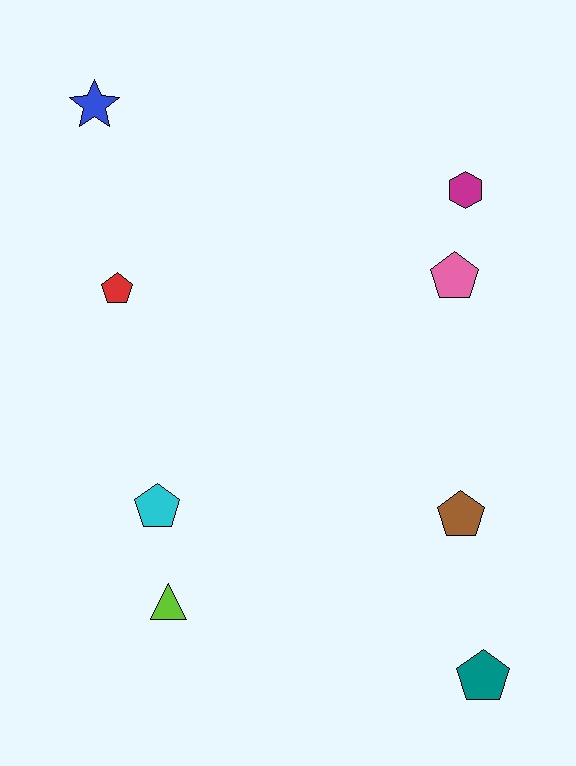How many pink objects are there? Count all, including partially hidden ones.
There is 1 pink object.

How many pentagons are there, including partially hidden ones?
There are 5 pentagons.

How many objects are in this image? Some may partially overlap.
There are 8 objects.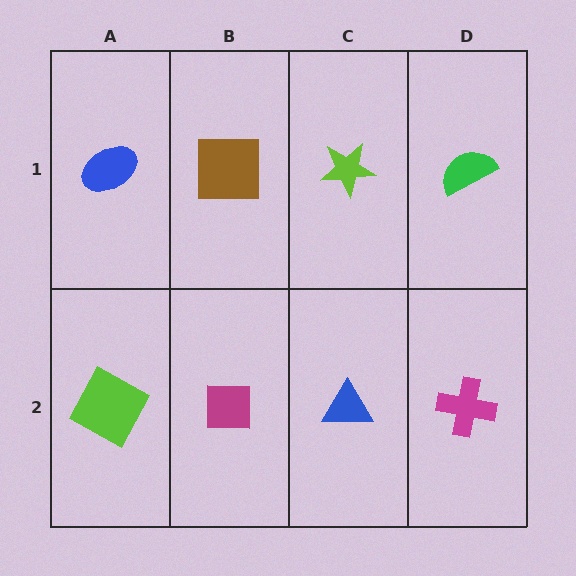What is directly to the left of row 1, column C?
A brown square.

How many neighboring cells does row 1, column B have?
3.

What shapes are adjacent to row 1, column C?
A blue triangle (row 2, column C), a brown square (row 1, column B), a green semicircle (row 1, column D).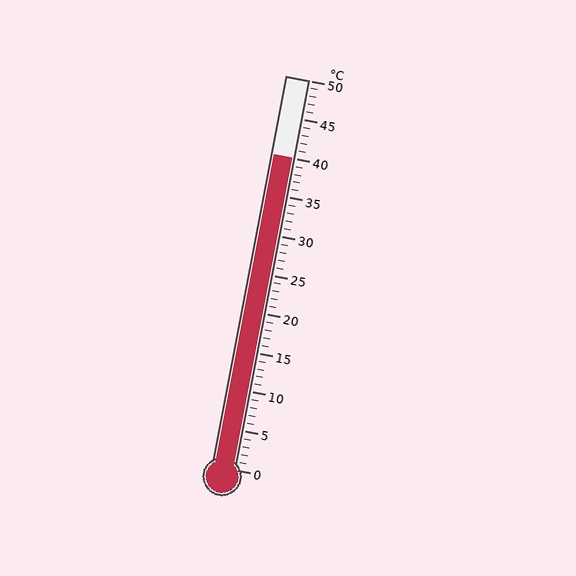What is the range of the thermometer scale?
The thermometer scale ranges from 0°C to 50°C.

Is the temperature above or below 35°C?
The temperature is above 35°C.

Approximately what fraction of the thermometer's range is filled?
The thermometer is filled to approximately 80% of its range.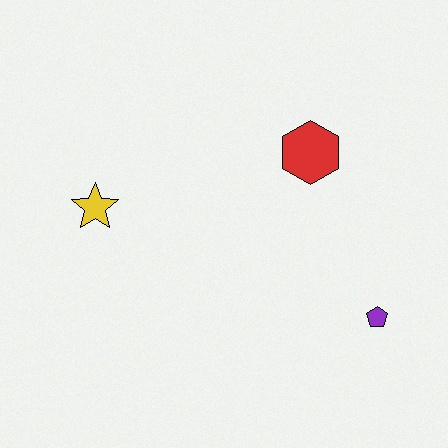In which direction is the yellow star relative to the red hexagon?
The yellow star is to the left of the red hexagon.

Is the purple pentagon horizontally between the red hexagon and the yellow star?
No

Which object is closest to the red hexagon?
The purple pentagon is closest to the red hexagon.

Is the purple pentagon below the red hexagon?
Yes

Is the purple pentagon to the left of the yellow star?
No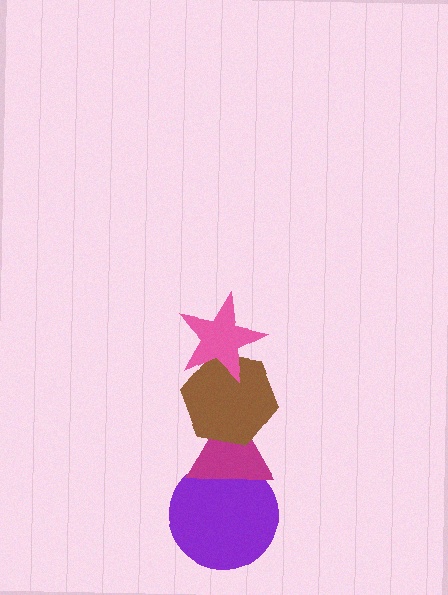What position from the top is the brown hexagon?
The brown hexagon is 2nd from the top.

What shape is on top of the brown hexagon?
The pink star is on top of the brown hexagon.